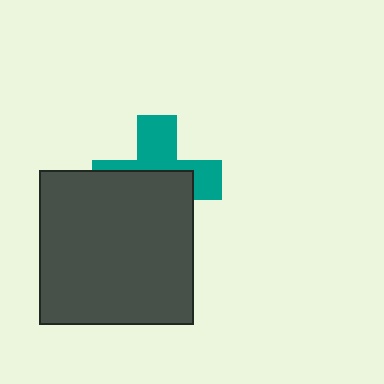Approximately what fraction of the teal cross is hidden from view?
Roughly 56% of the teal cross is hidden behind the dark gray square.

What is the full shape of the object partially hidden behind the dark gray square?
The partially hidden object is a teal cross.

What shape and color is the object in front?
The object in front is a dark gray square.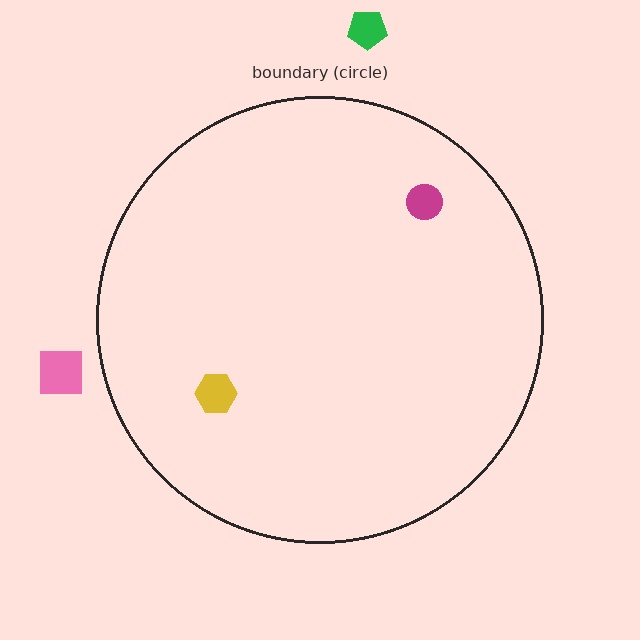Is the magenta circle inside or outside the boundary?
Inside.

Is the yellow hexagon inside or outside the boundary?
Inside.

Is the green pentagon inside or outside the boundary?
Outside.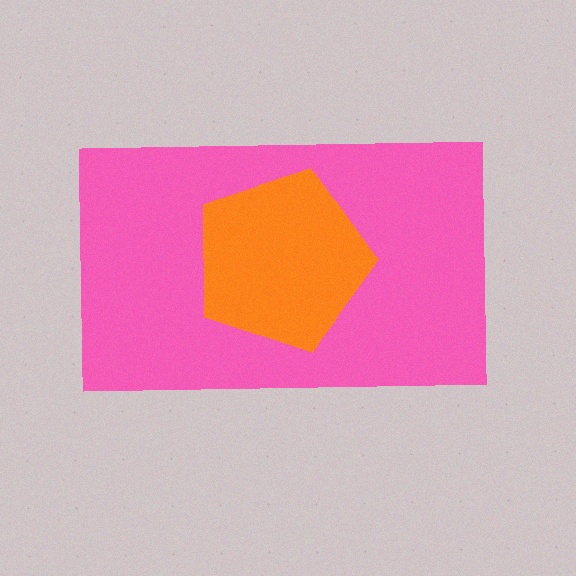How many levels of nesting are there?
2.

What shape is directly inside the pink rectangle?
The orange pentagon.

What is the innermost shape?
The orange pentagon.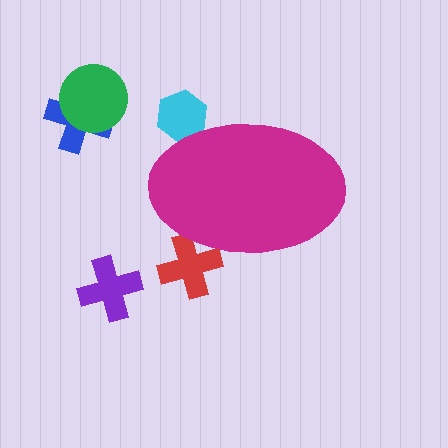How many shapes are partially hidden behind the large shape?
2 shapes are partially hidden.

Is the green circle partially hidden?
No, the green circle is fully visible.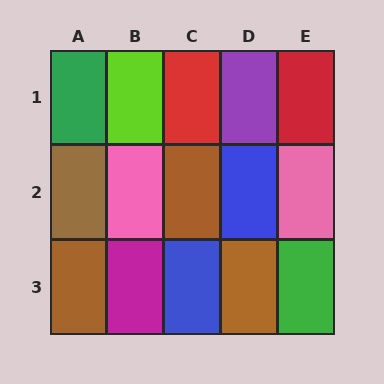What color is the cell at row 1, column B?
Lime.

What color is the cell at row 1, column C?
Red.